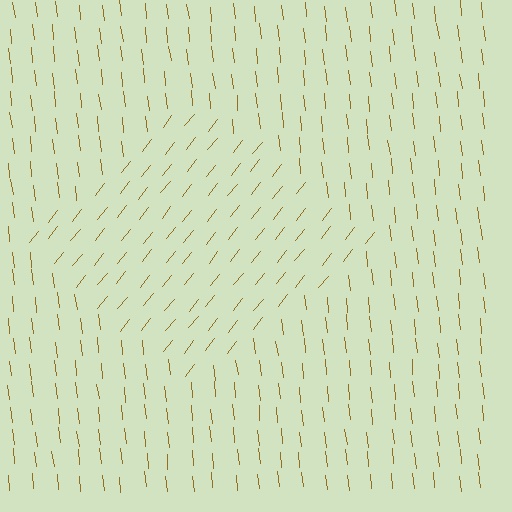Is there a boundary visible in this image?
Yes, there is a texture boundary formed by a change in line orientation.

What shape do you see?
I see a diamond.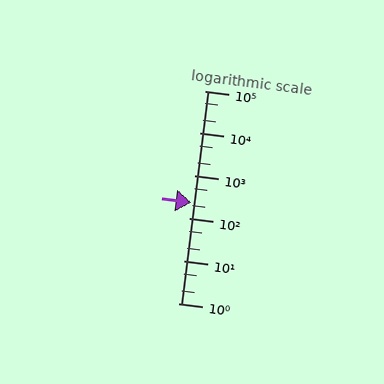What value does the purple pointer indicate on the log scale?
The pointer indicates approximately 230.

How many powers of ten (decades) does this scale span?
The scale spans 5 decades, from 1 to 100000.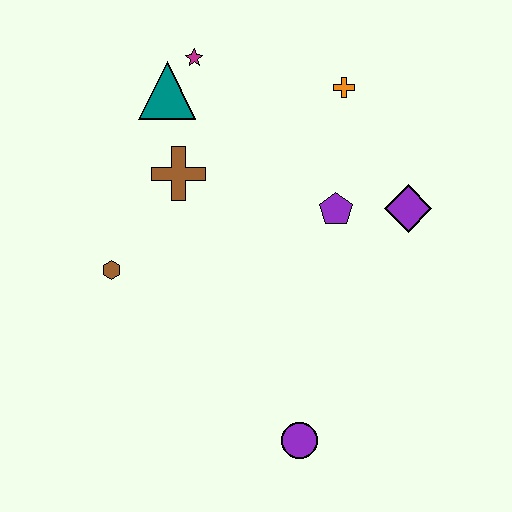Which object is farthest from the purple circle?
The magenta star is farthest from the purple circle.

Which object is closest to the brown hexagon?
The brown cross is closest to the brown hexagon.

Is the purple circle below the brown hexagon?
Yes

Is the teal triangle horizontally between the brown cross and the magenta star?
No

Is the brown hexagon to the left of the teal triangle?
Yes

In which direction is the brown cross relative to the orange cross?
The brown cross is to the left of the orange cross.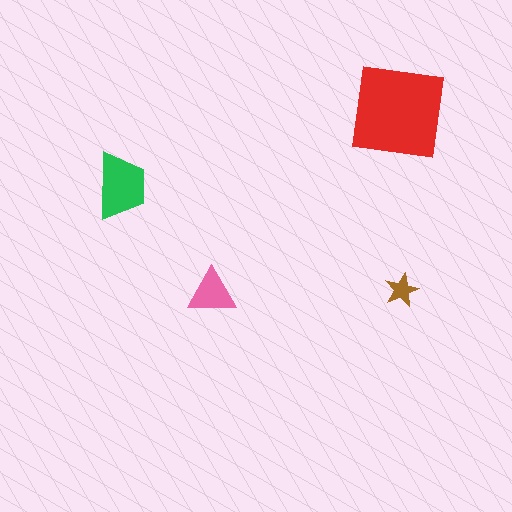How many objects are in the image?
There are 4 objects in the image.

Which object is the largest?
The red square.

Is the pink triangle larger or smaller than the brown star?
Larger.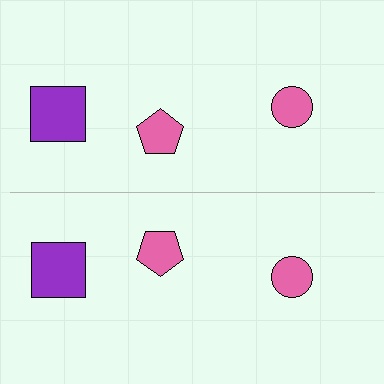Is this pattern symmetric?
Yes, this pattern has bilateral (reflection) symmetry.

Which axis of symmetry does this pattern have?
The pattern has a horizontal axis of symmetry running through the center of the image.